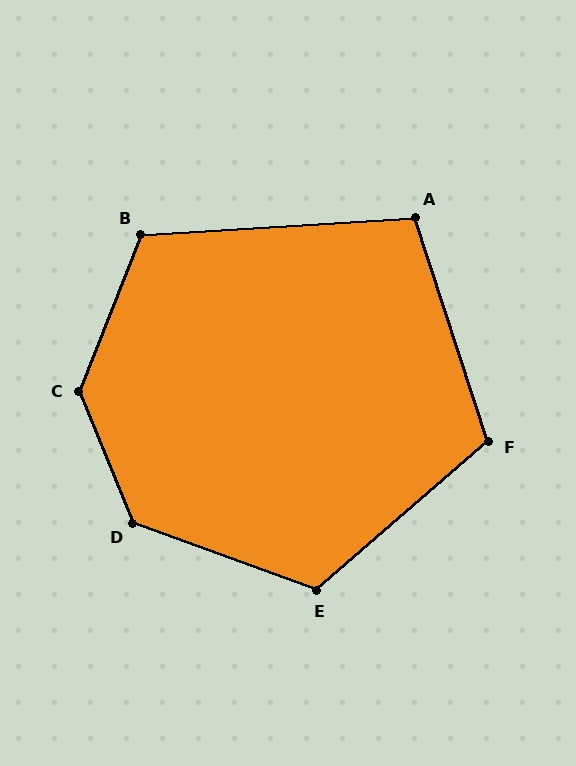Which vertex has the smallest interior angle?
A, at approximately 104 degrees.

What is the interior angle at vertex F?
Approximately 113 degrees (obtuse).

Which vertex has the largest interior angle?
C, at approximately 136 degrees.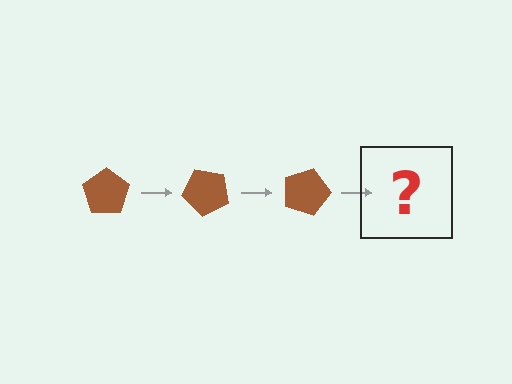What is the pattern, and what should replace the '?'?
The pattern is that the pentagon rotates 45 degrees each step. The '?' should be a brown pentagon rotated 135 degrees.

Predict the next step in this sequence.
The next step is a brown pentagon rotated 135 degrees.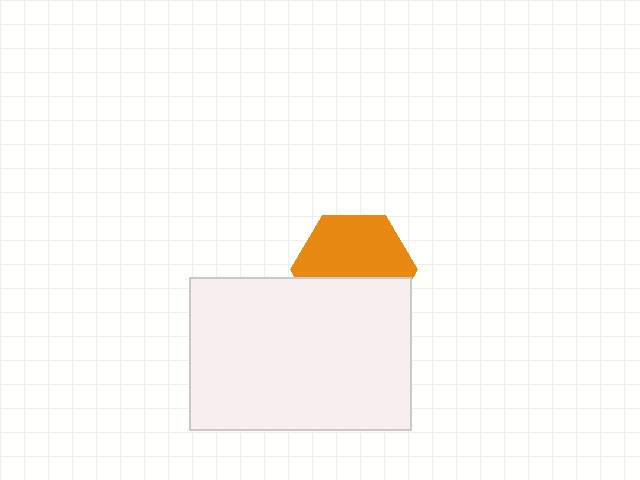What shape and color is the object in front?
The object in front is a white rectangle.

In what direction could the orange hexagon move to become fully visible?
The orange hexagon could move up. That would shift it out from behind the white rectangle entirely.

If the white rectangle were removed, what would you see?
You would see the complete orange hexagon.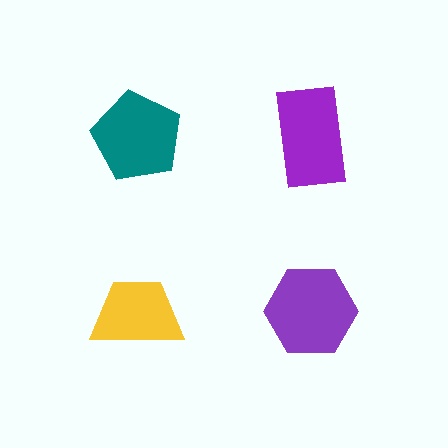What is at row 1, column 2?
A purple rectangle.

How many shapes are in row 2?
2 shapes.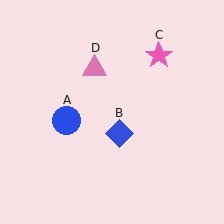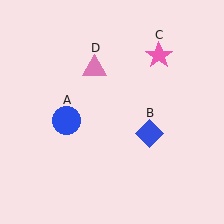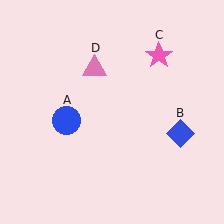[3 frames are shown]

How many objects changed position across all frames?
1 object changed position: blue diamond (object B).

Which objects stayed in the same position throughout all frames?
Blue circle (object A) and pink star (object C) and pink triangle (object D) remained stationary.